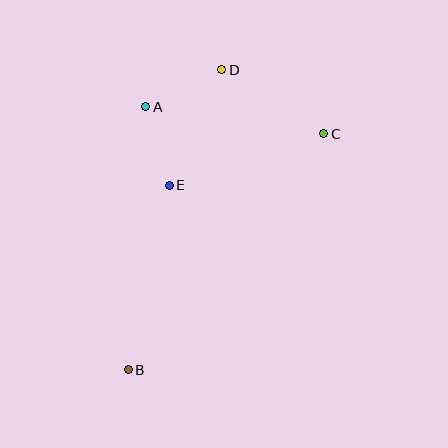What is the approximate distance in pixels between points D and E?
The distance between D and E is approximately 127 pixels.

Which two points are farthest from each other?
Points B and D are farthest from each other.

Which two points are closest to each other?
Points A and E are closest to each other.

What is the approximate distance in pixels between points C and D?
The distance between C and D is approximately 120 pixels.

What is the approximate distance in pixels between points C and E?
The distance between C and E is approximately 163 pixels.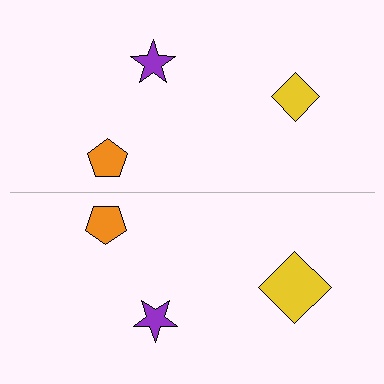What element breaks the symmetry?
The yellow diamond on the bottom side has a different size than its mirror counterpart.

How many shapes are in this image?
There are 6 shapes in this image.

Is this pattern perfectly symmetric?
No, the pattern is not perfectly symmetric. The yellow diamond on the bottom side has a different size than its mirror counterpart.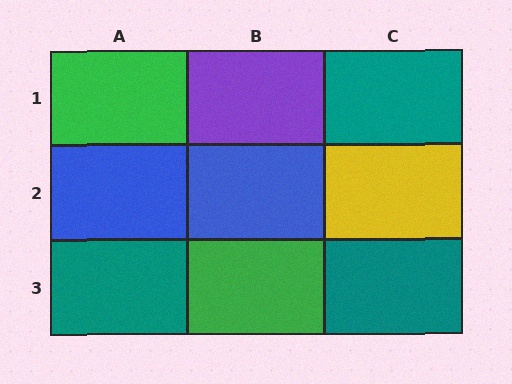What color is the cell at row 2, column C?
Yellow.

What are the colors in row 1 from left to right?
Green, purple, teal.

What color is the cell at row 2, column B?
Blue.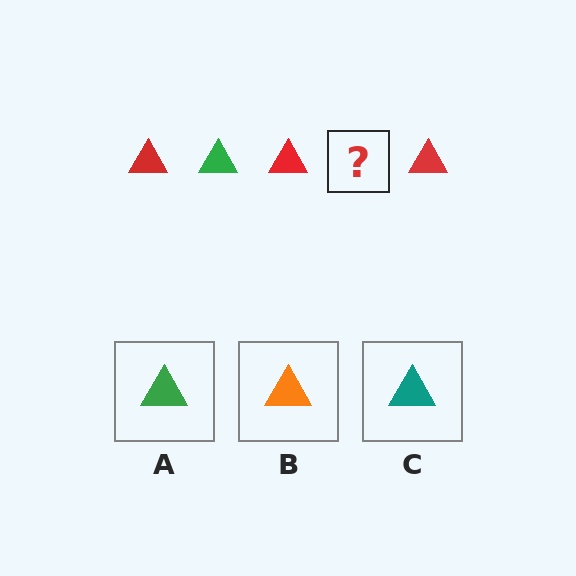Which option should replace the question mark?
Option A.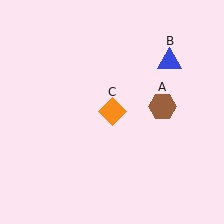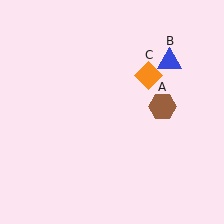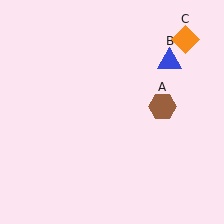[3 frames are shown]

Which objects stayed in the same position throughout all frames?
Brown hexagon (object A) and blue triangle (object B) remained stationary.